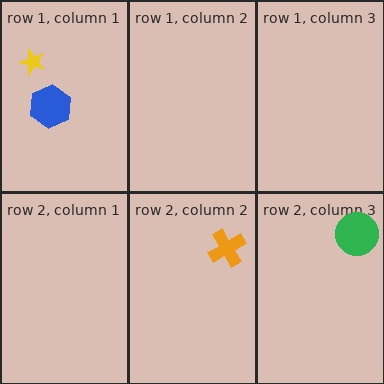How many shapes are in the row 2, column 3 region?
1.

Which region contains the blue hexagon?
The row 1, column 1 region.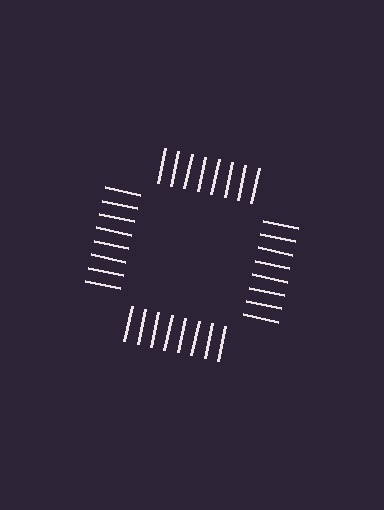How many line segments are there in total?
32 — 8 along each of the 4 edges.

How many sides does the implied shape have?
4 sides — the line-ends trace a square.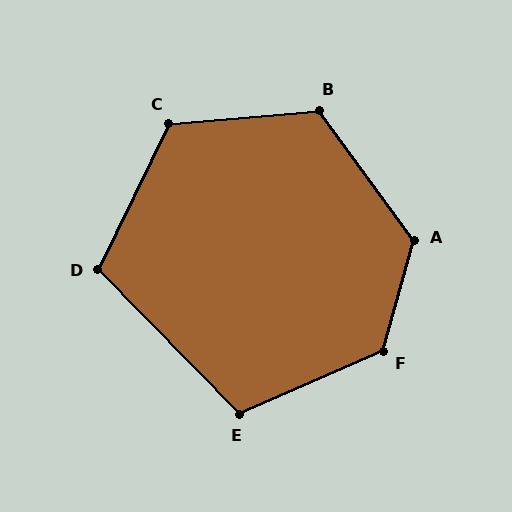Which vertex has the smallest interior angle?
D, at approximately 110 degrees.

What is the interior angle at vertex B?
Approximately 121 degrees (obtuse).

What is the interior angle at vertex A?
Approximately 128 degrees (obtuse).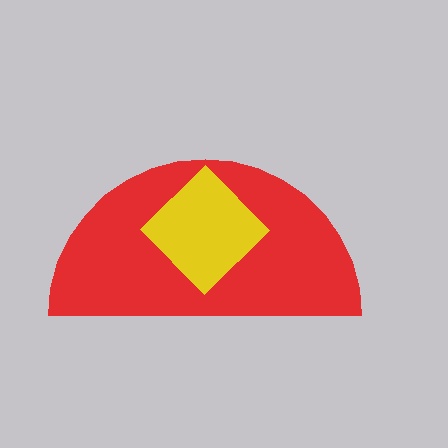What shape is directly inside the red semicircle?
The yellow diamond.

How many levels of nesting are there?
2.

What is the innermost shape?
The yellow diamond.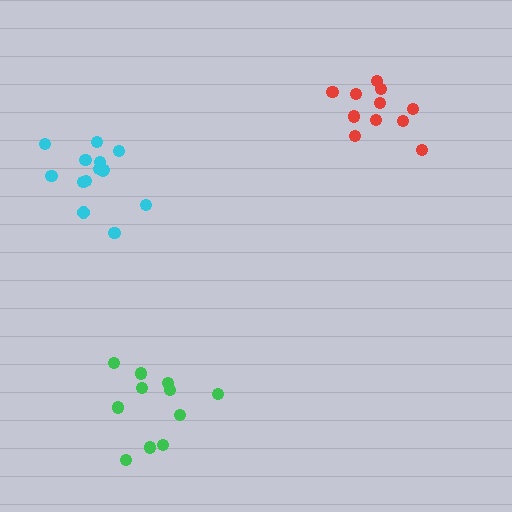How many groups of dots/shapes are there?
There are 3 groups.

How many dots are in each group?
Group 1: 14 dots, Group 2: 12 dots, Group 3: 11 dots (37 total).